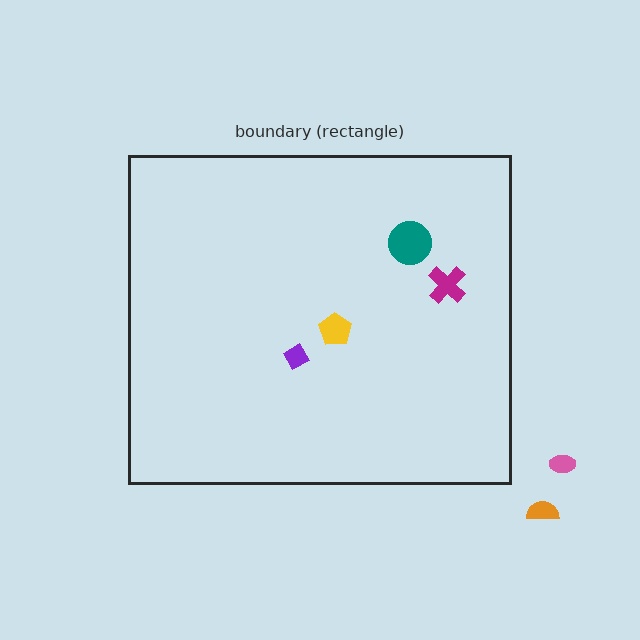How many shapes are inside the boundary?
4 inside, 2 outside.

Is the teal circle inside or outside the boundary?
Inside.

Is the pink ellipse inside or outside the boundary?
Outside.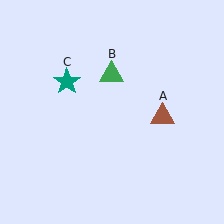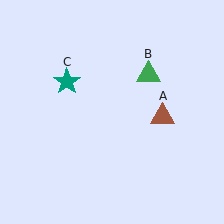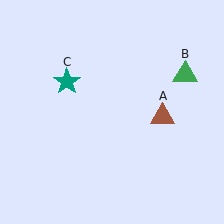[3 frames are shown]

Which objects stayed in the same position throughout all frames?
Brown triangle (object A) and teal star (object C) remained stationary.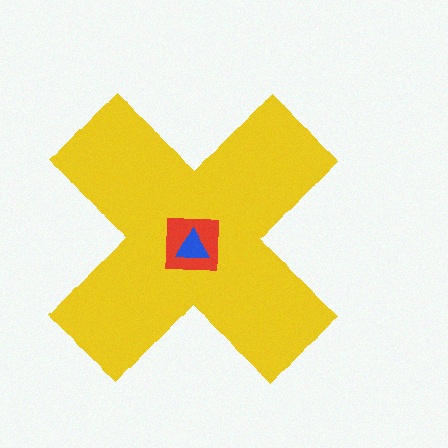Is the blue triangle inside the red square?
Yes.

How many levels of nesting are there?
3.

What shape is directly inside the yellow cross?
The red square.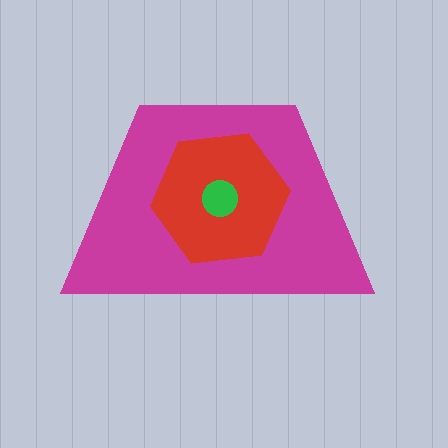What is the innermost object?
The green circle.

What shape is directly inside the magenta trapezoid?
The red hexagon.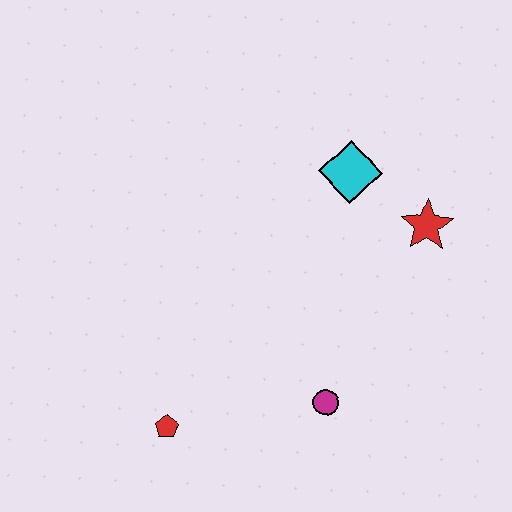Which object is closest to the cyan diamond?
The red star is closest to the cyan diamond.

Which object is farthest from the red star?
The red pentagon is farthest from the red star.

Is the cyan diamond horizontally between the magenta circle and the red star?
Yes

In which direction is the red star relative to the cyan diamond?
The red star is to the right of the cyan diamond.